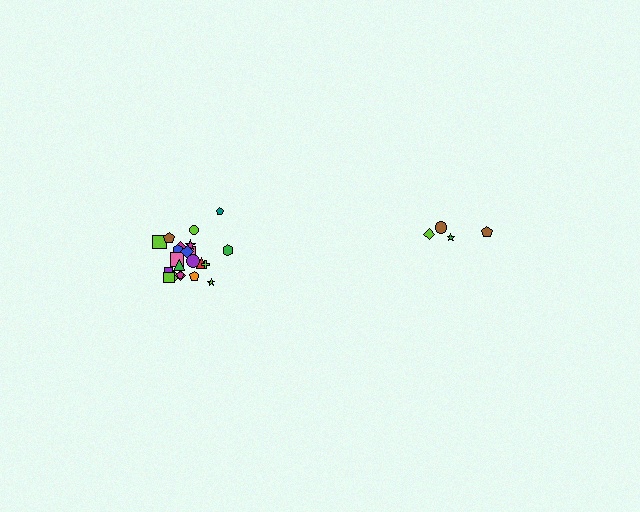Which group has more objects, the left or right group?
The left group.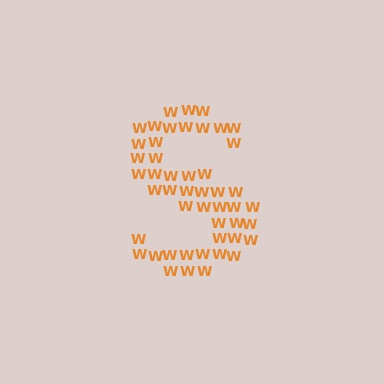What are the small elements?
The small elements are letter W's.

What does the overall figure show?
The overall figure shows the letter S.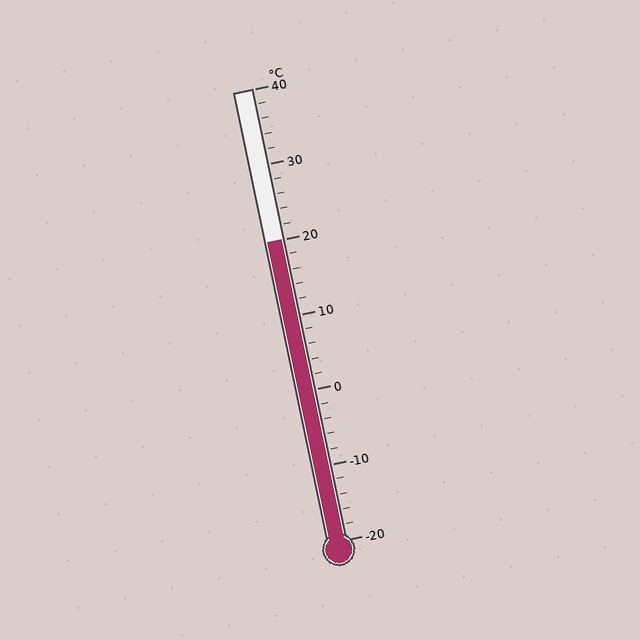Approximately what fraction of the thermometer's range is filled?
The thermometer is filled to approximately 65% of its range.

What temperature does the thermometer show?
The thermometer shows approximately 20°C.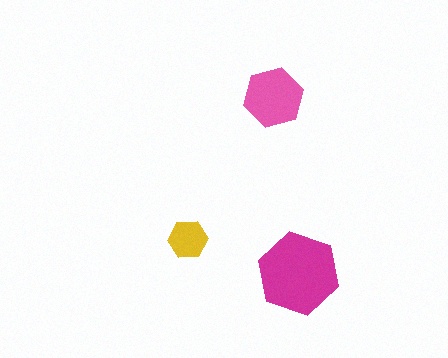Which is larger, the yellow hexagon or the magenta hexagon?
The magenta one.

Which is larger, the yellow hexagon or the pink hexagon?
The pink one.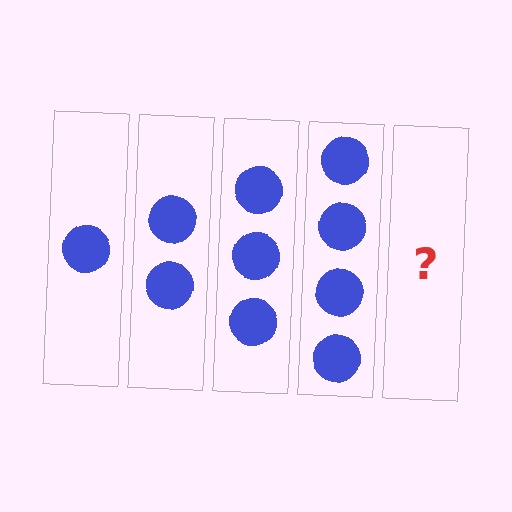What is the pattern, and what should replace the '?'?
The pattern is that each step adds one more circle. The '?' should be 5 circles.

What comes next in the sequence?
The next element should be 5 circles.